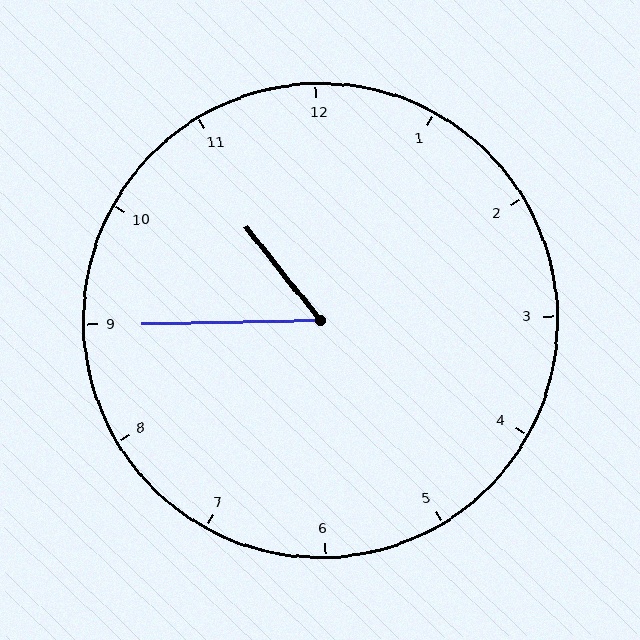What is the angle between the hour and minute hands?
Approximately 52 degrees.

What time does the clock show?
10:45.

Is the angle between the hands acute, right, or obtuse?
It is acute.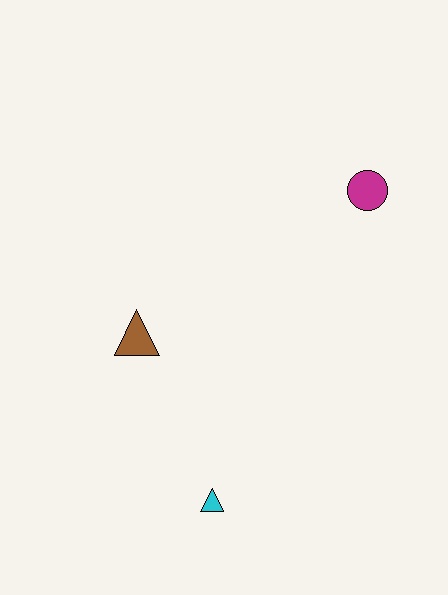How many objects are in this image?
There are 3 objects.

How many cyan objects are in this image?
There is 1 cyan object.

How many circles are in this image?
There is 1 circle.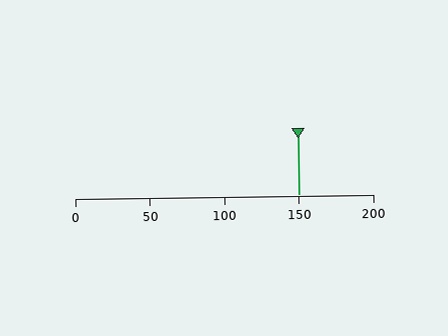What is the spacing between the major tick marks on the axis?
The major ticks are spaced 50 apart.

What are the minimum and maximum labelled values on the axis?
The axis runs from 0 to 200.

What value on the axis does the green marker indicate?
The marker indicates approximately 150.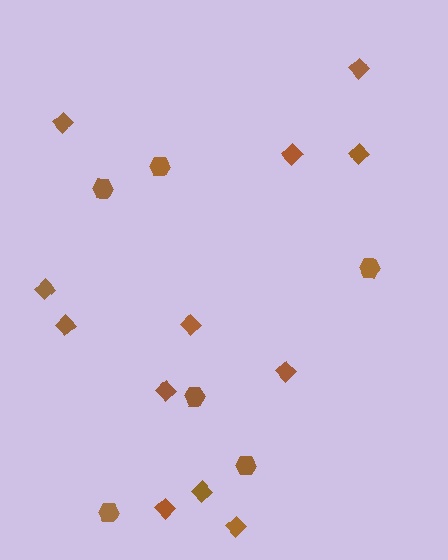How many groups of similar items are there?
There are 2 groups: one group of hexagons (6) and one group of diamonds (12).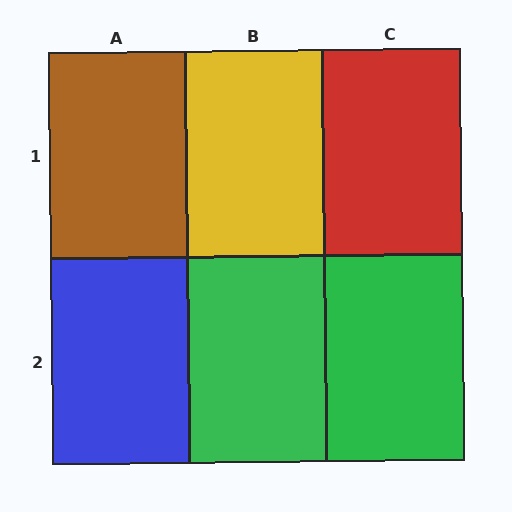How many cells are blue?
1 cell is blue.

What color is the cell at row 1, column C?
Red.